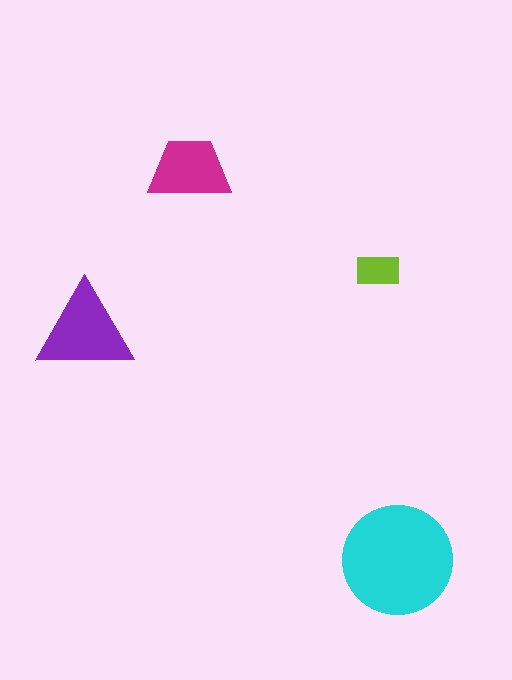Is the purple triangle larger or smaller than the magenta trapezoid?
Larger.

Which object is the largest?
The cyan circle.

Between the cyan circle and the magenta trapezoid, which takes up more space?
The cyan circle.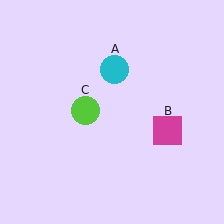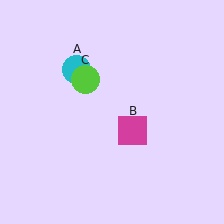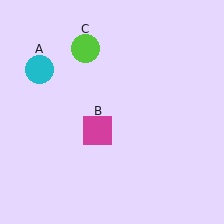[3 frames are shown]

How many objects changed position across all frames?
3 objects changed position: cyan circle (object A), magenta square (object B), lime circle (object C).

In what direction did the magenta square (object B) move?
The magenta square (object B) moved left.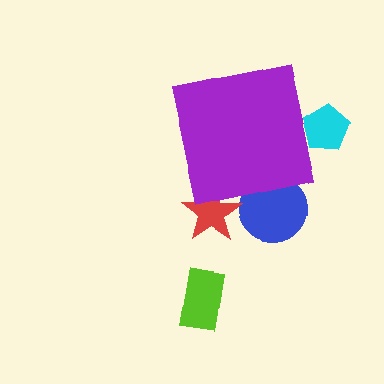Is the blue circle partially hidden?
Yes, the blue circle is partially hidden behind the purple square.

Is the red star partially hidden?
Yes, the red star is partially hidden behind the purple square.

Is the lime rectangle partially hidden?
No, the lime rectangle is fully visible.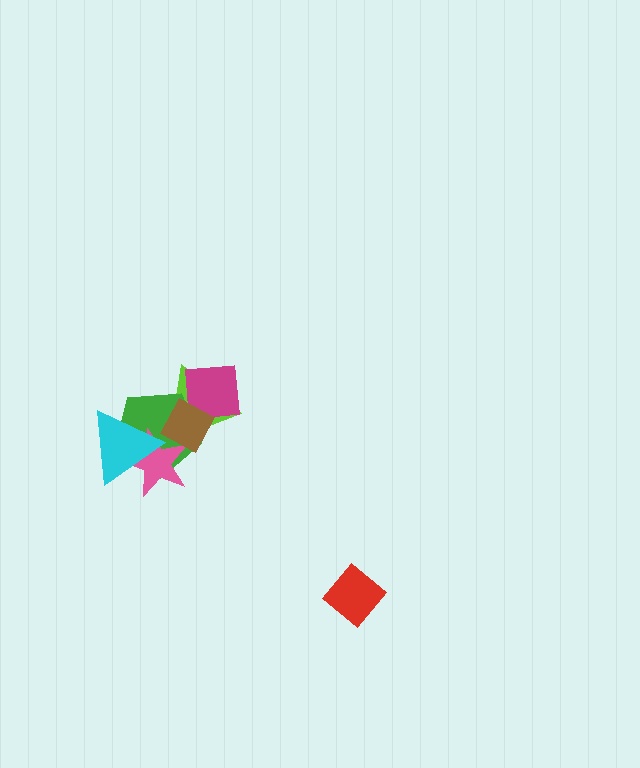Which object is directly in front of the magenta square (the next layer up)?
The green pentagon is directly in front of the magenta square.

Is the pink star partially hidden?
Yes, it is partially covered by another shape.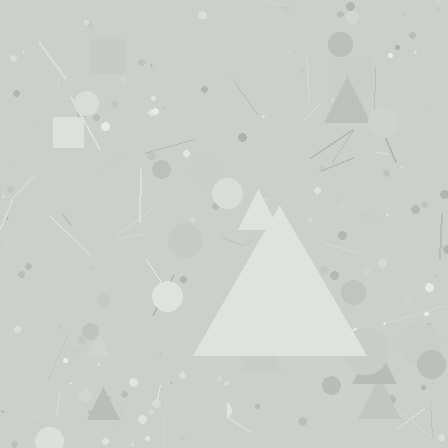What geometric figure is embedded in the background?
A triangle is embedded in the background.